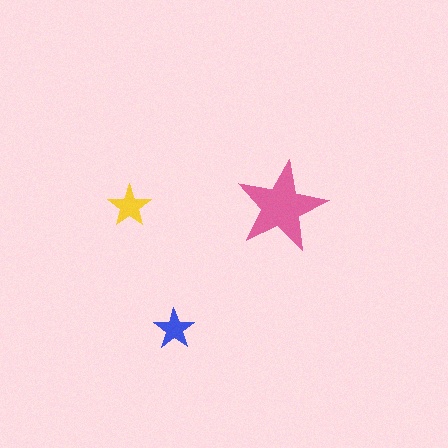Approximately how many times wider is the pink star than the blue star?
About 2 times wider.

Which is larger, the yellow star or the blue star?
The yellow one.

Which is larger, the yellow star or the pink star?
The pink one.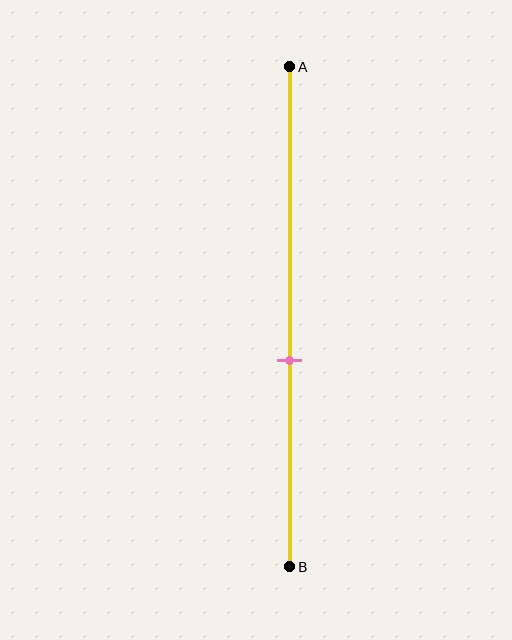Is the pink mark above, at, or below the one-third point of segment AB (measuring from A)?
The pink mark is below the one-third point of segment AB.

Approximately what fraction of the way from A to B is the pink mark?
The pink mark is approximately 60% of the way from A to B.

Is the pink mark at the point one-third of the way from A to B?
No, the mark is at about 60% from A, not at the 33% one-third point.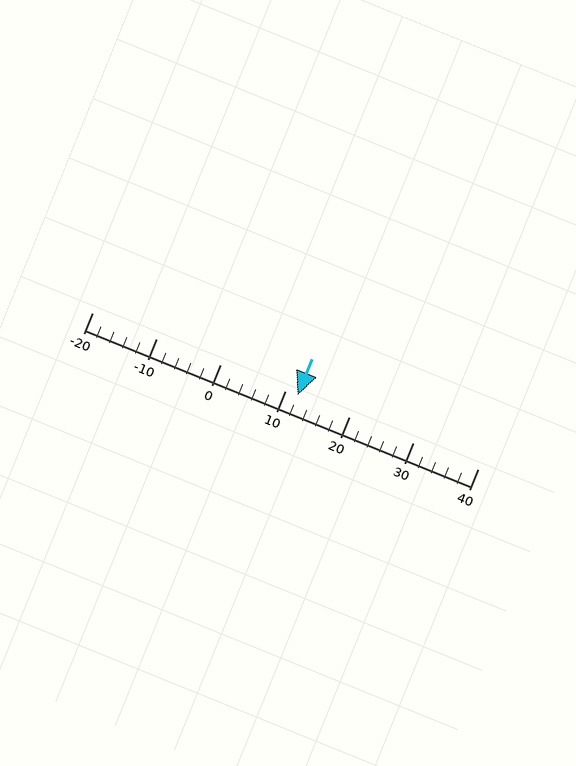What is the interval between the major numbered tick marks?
The major tick marks are spaced 10 units apart.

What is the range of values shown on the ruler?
The ruler shows values from -20 to 40.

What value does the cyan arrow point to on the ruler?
The cyan arrow points to approximately 12.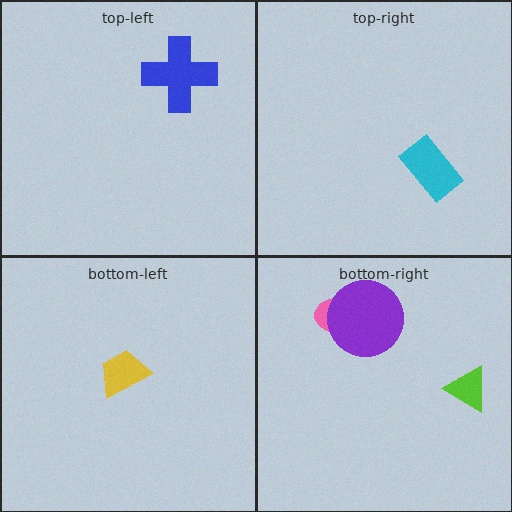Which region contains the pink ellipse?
The bottom-right region.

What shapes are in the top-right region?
The cyan rectangle.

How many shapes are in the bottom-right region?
3.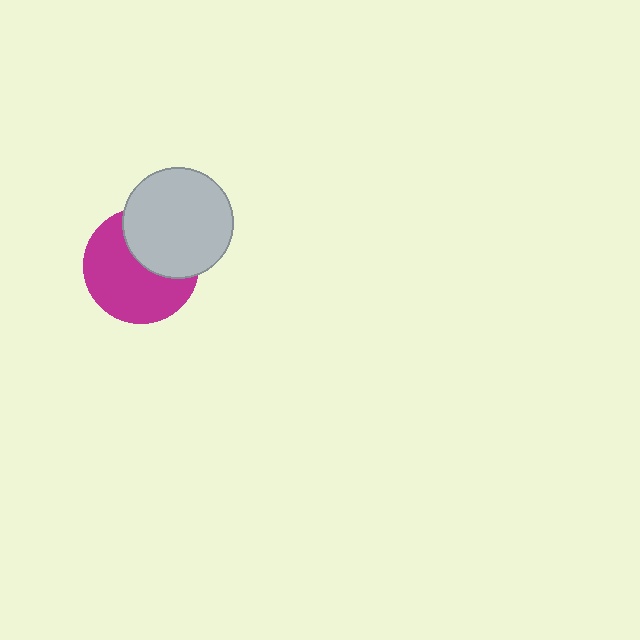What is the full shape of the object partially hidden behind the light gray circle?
The partially hidden object is a magenta circle.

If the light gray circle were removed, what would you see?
You would see the complete magenta circle.